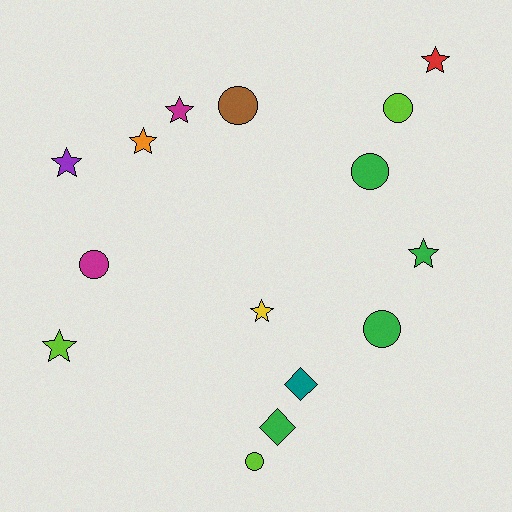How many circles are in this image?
There are 6 circles.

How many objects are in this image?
There are 15 objects.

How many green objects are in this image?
There are 4 green objects.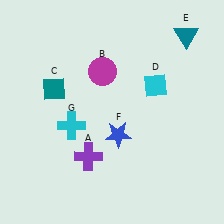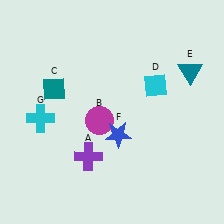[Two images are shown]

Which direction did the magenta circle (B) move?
The magenta circle (B) moved down.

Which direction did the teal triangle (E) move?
The teal triangle (E) moved down.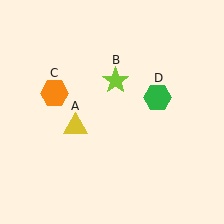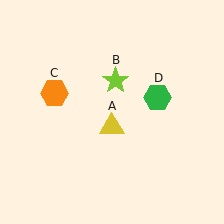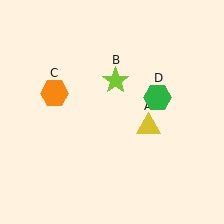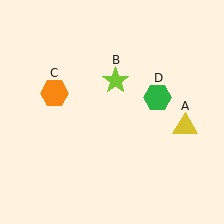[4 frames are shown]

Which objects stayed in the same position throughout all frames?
Lime star (object B) and orange hexagon (object C) and green hexagon (object D) remained stationary.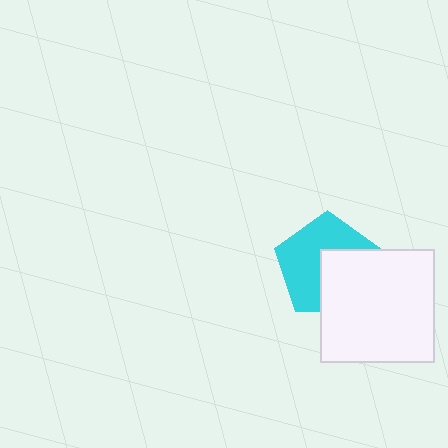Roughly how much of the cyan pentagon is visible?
About half of it is visible (roughly 58%).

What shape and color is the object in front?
The object in front is a white rectangle.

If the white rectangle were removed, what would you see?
You would see the complete cyan pentagon.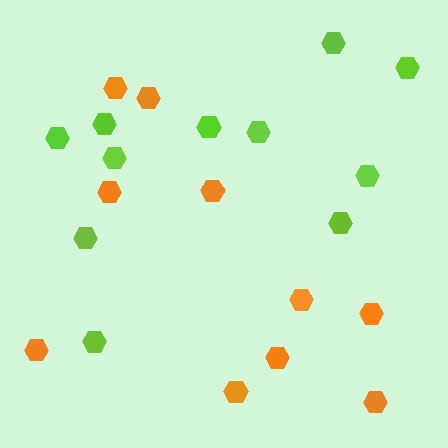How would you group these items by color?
There are 2 groups: one group of orange hexagons (10) and one group of lime hexagons (11).